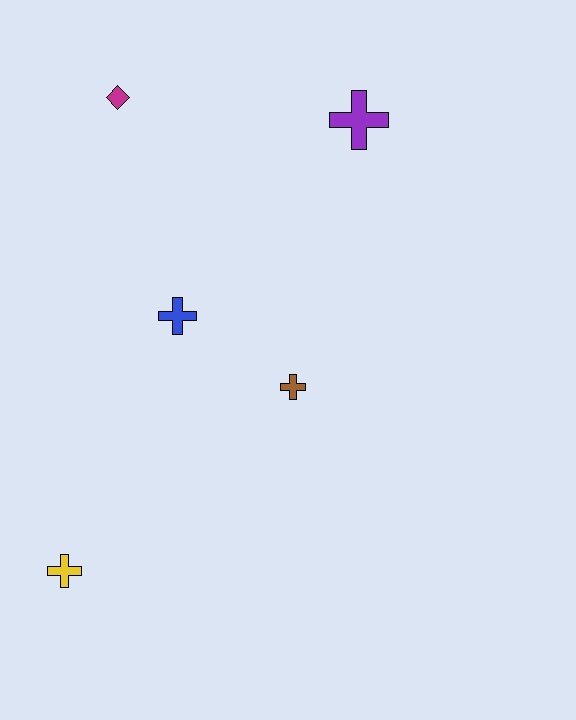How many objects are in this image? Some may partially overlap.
There are 5 objects.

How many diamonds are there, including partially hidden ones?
There is 1 diamond.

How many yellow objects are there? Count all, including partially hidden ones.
There is 1 yellow object.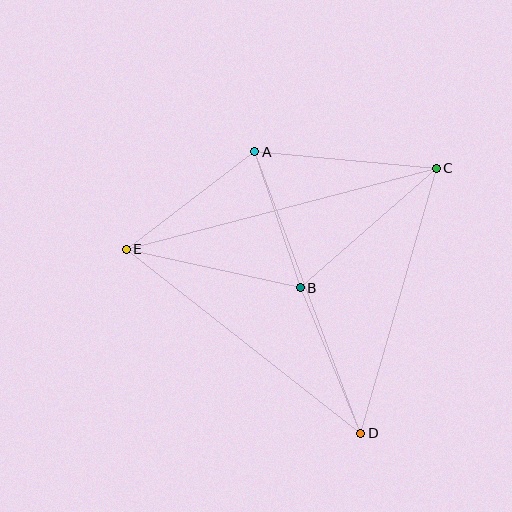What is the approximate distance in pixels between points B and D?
The distance between B and D is approximately 158 pixels.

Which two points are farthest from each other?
Points C and E are farthest from each other.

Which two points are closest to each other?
Points A and B are closest to each other.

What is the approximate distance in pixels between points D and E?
The distance between D and E is approximately 298 pixels.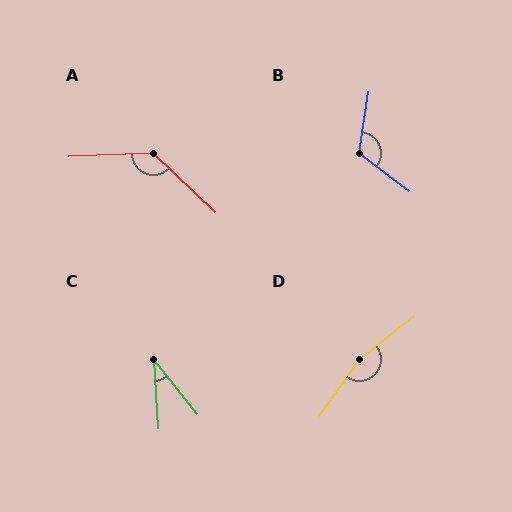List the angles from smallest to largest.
C (35°), B (118°), A (134°), D (163°).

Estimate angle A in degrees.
Approximately 134 degrees.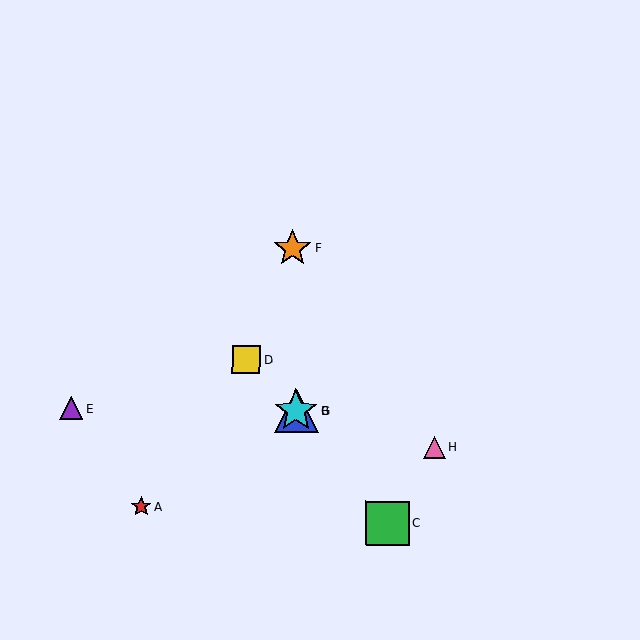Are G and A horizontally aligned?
No, G is at y≈411 and A is at y≈507.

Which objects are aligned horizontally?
Objects B, E, G are aligned horizontally.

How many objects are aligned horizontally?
3 objects (B, E, G) are aligned horizontally.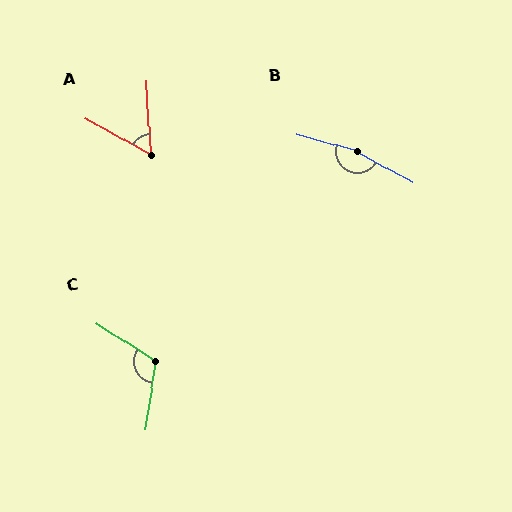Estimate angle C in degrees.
Approximately 114 degrees.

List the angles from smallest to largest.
A (57°), C (114°), B (167°).